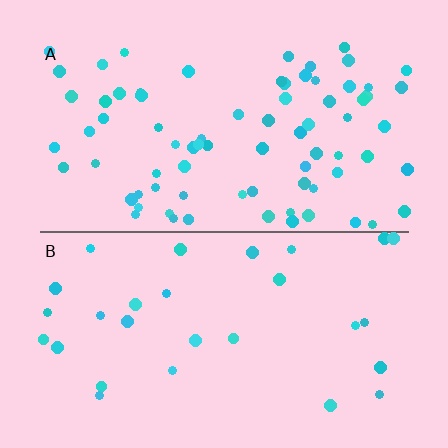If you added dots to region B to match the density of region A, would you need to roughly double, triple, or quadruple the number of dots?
Approximately triple.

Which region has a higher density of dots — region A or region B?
A (the top).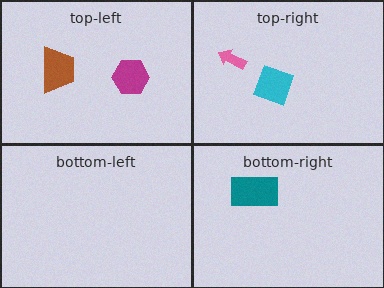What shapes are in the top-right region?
The cyan diamond, the pink arrow.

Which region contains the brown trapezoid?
The top-left region.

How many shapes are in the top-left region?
2.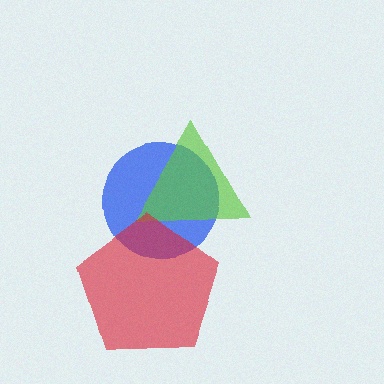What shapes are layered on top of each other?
The layered shapes are: a blue circle, a lime triangle, a red pentagon.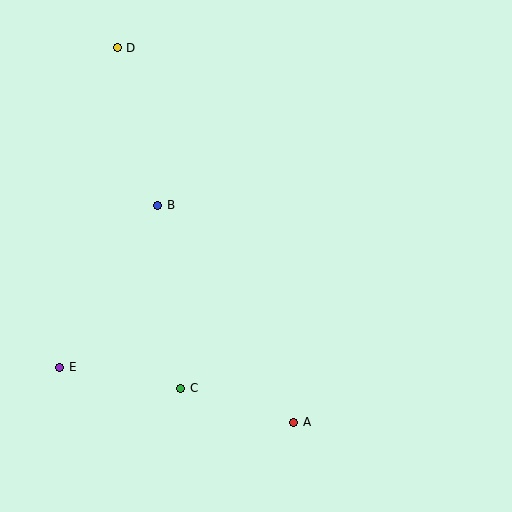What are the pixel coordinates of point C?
Point C is at (181, 388).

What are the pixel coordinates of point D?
Point D is at (117, 48).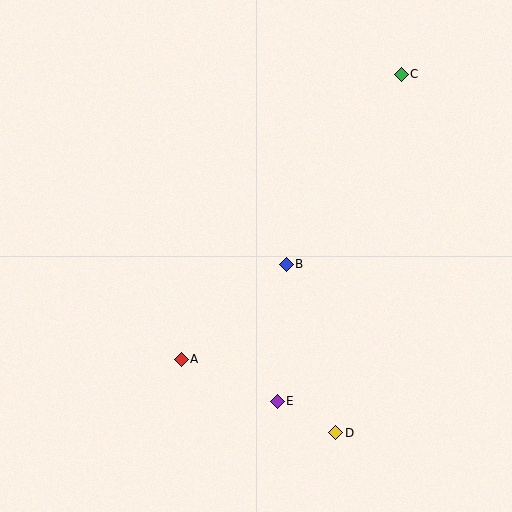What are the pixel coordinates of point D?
Point D is at (336, 433).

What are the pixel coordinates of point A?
Point A is at (181, 359).